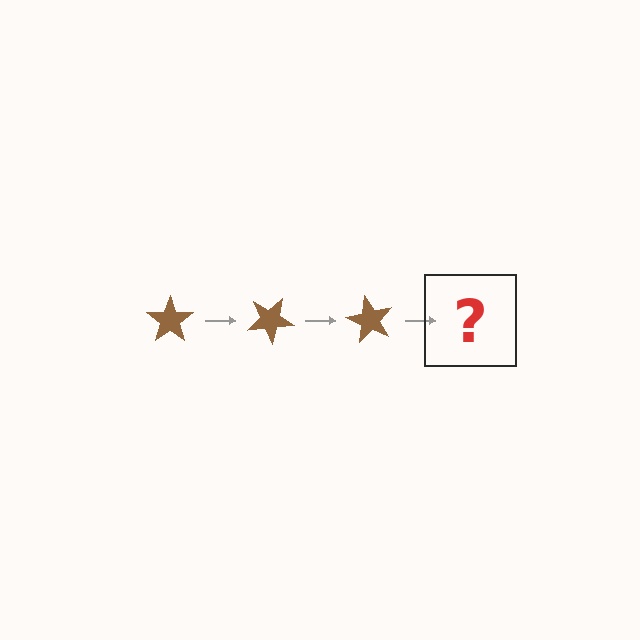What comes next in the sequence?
The next element should be a brown star rotated 90 degrees.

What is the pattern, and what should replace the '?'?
The pattern is that the star rotates 30 degrees each step. The '?' should be a brown star rotated 90 degrees.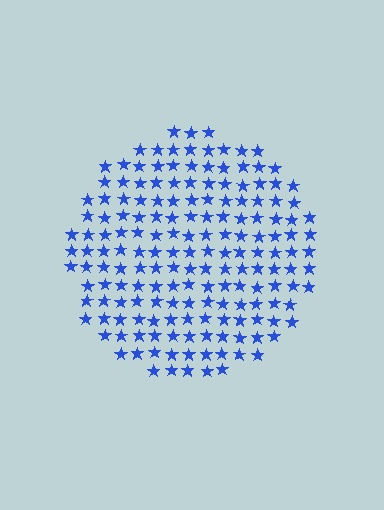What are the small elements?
The small elements are stars.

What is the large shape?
The large shape is a circle.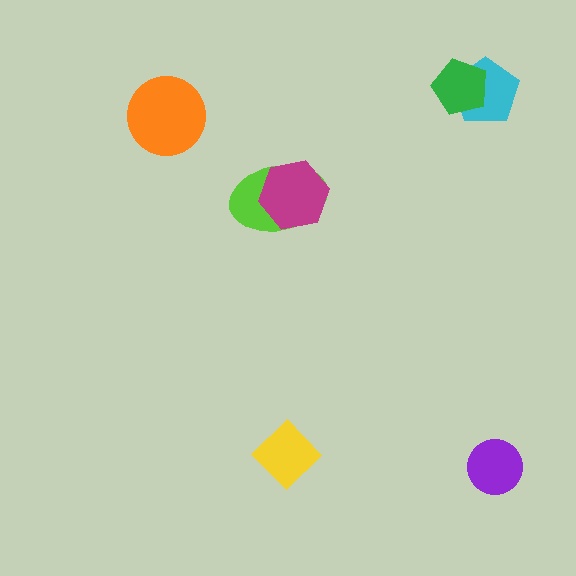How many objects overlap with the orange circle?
0 objects overlap with the orange circle.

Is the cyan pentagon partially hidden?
Yes, it is partially covered by another shape.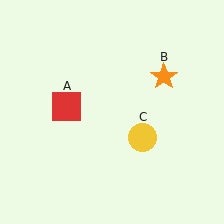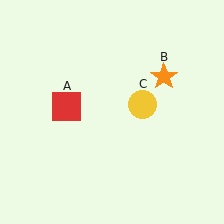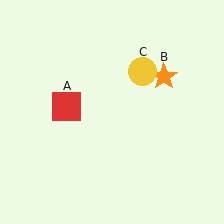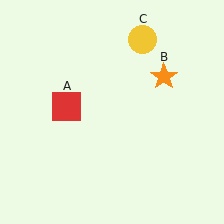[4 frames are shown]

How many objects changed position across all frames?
1 object changed position: yellow circle (object C).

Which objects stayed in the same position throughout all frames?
Red square (object A) and orange star (object B) remained stationary.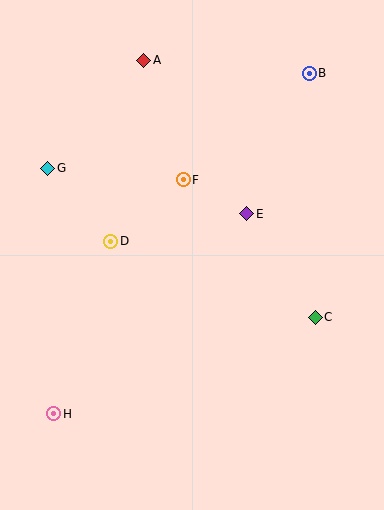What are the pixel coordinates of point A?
Point A is at (144, 61).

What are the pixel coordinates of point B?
Point B is at (309, 73).